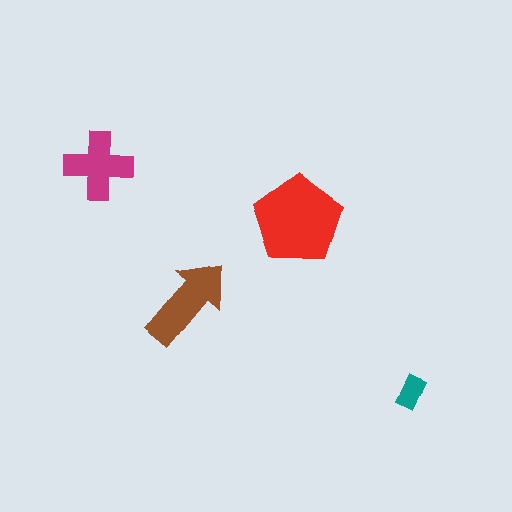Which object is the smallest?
The teal rectangle.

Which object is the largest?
The red pentagon.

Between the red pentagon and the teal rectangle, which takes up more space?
The red pentagon.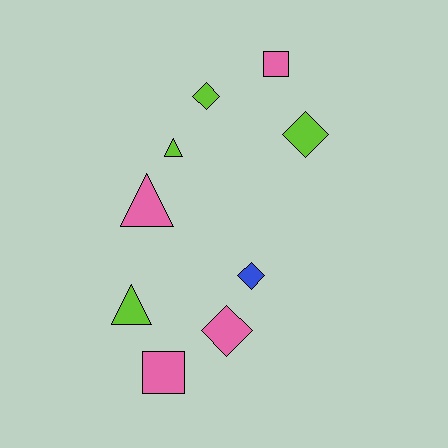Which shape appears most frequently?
Diamond, with 4 objects.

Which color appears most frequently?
Lime, with 4 objects.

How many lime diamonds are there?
There are 2 lime diamonds.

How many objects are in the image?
There are 9 objects.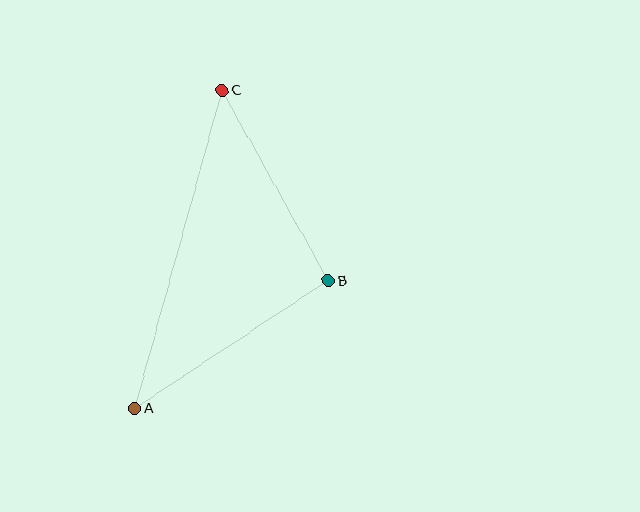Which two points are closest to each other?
Points B and C are closest to each other.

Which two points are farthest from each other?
Points A and C are farthest from each other.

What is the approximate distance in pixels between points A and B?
The distance between A and B is approximately 232 pixels.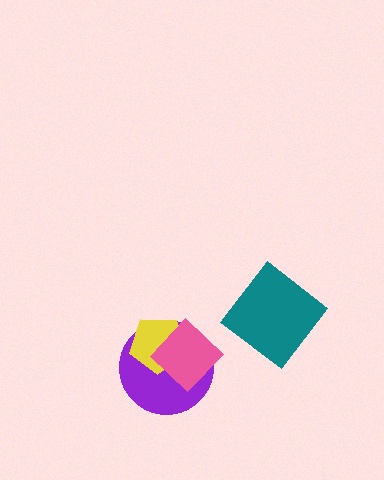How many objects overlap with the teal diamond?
0 objects overlap with the teal diamond.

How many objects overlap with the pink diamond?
2 objects overlap with the pink diamond.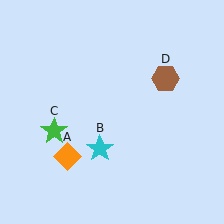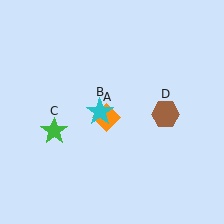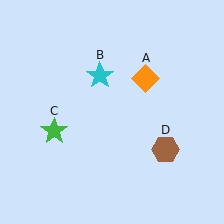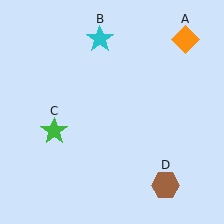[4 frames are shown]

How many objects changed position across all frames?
3 objects changed position: orange diamond (object A), cyan star (object B), brown hexagon (object D).